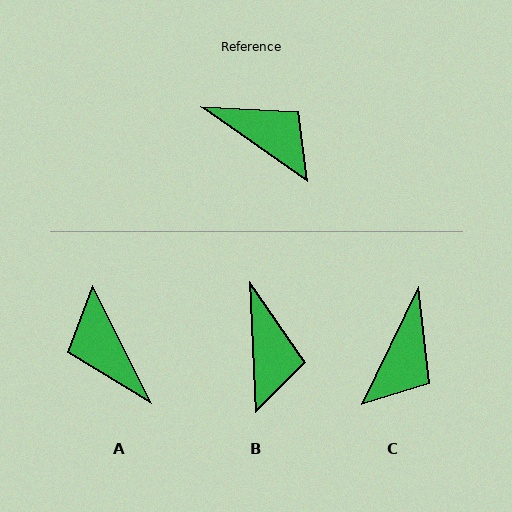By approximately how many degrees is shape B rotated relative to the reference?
Approximately 52 degrees clockwise.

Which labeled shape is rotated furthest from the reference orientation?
A, about 152 degrees away.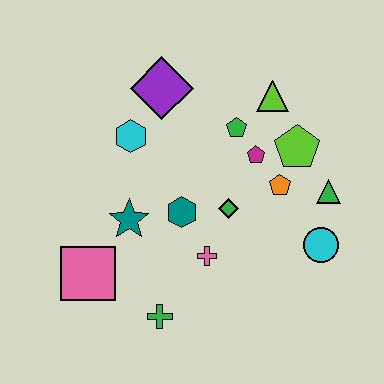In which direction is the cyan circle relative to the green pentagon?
The cyan circle is below the green pentagon.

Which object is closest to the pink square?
The teal star is closest to the pink square.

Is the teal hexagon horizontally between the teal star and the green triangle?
Yes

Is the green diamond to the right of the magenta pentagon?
No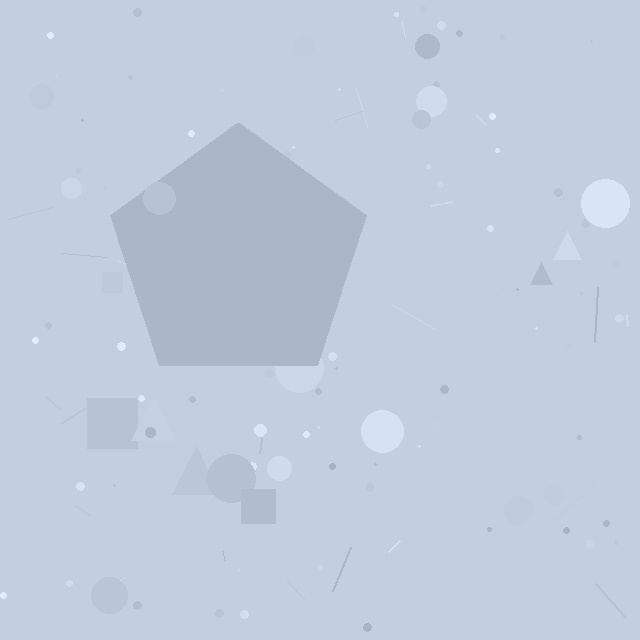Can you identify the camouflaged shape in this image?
The camouflaged shape is a pentagon.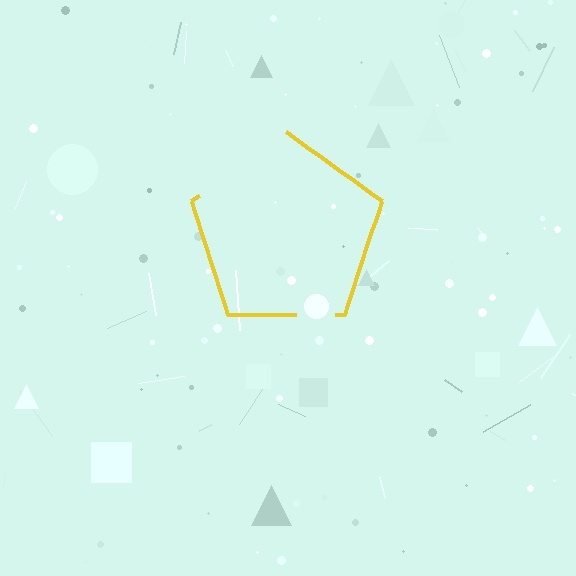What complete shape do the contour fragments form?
The contour fragments form a pentagon.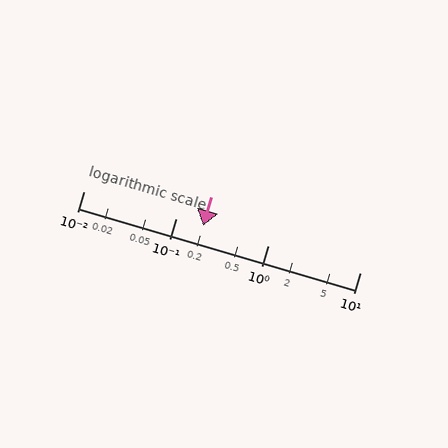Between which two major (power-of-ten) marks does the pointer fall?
The pointer is between 0.1 and 1.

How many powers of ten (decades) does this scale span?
The scale spans 3 decades, from 0.01 to 10.